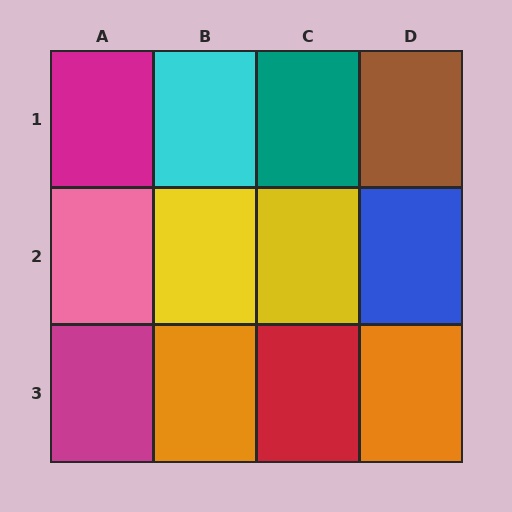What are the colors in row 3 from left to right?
Magenta, orange, red, orange.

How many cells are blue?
1 cell is blue.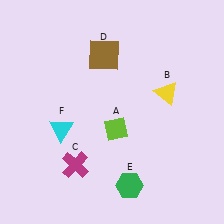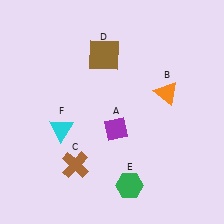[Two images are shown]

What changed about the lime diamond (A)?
In Image 1, A is lime. In Image 2, it changed to purple.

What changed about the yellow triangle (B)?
In Image 1, B is yellow. In Image 2, it changed to orange.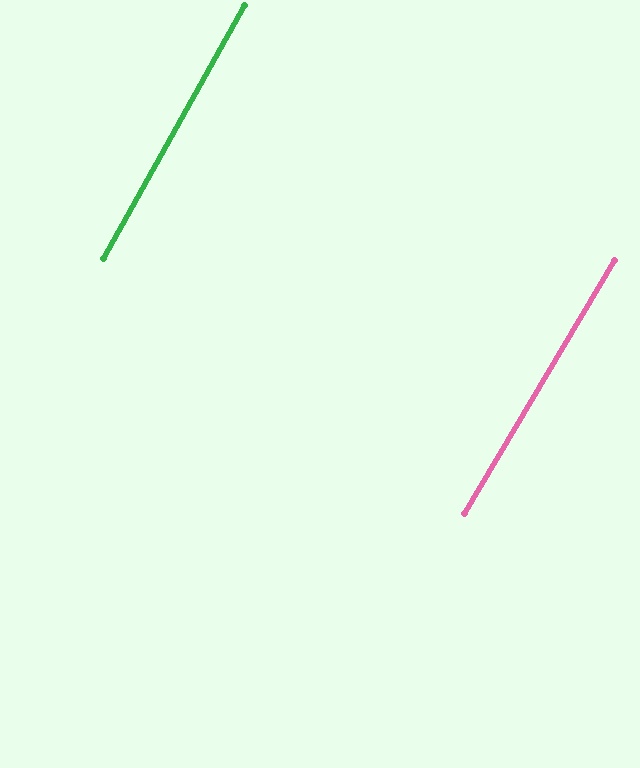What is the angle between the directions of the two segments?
Approximately 1 degree.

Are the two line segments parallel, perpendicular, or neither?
Parallel — their directions differ by only 1.3°.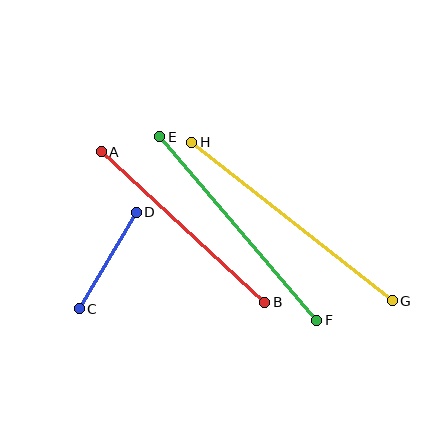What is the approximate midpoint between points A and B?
The midpoint is at approximately (183, 227) pixels.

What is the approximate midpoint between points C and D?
The midpoint is at approximately (108, 261) pixels.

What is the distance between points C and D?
The distance is approximately 112 pixels.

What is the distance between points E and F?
The distance is approximately 242 pixels.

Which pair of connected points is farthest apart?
Points G and H are farthest apart.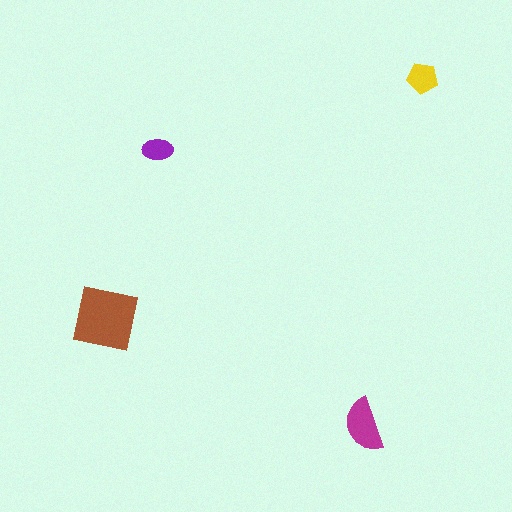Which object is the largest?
The brown square.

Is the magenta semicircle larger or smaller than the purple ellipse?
Larger.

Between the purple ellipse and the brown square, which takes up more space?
The brown square.